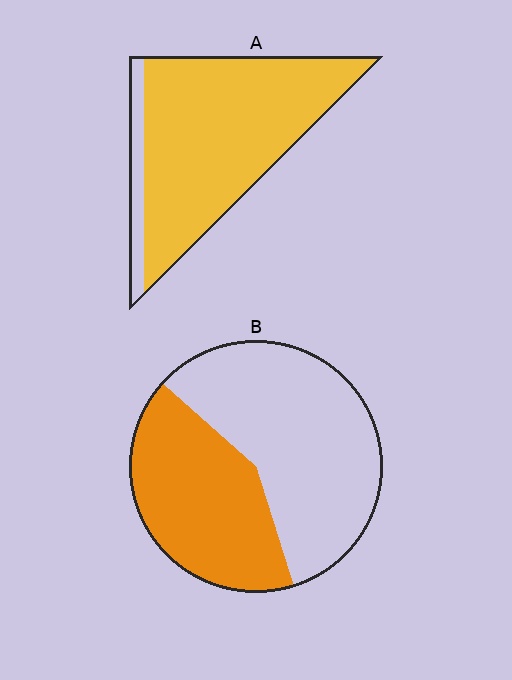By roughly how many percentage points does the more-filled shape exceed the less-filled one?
By roughly 45 percentage points (A over B).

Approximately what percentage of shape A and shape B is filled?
A is approximately 90% and B is approximately 40%.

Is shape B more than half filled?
No.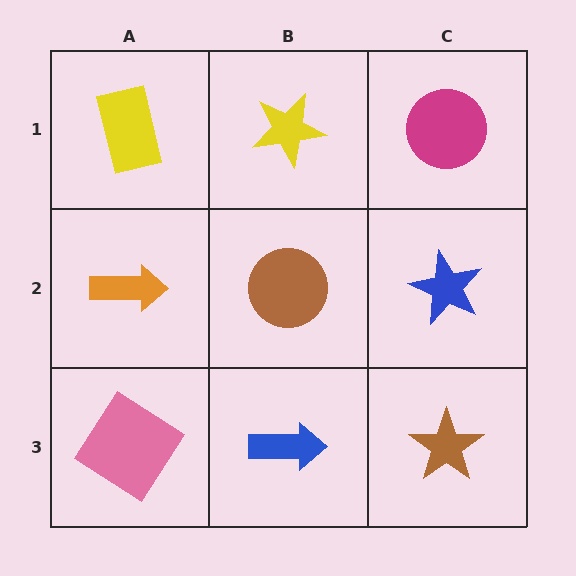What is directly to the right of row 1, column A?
A yellow star.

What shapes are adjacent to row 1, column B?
A brown circle (row 2, column B), a yellow rectangle (row 1, column A), a magenta circle (row 1, column C).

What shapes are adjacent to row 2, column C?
A magenta circle (row 1, column C), a brown star (row 3, column C), a brown circle (row 2, column B).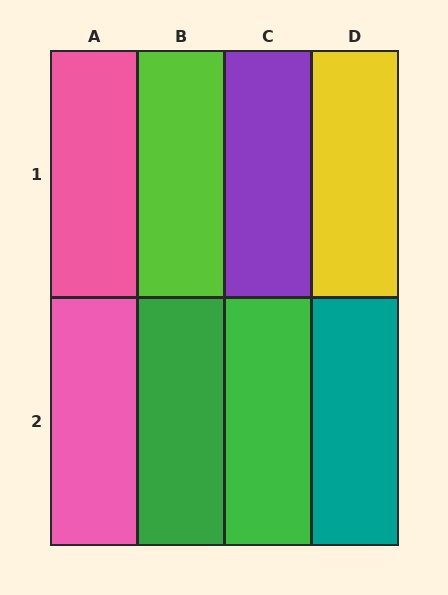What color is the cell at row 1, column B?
Lime.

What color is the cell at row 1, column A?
Pink.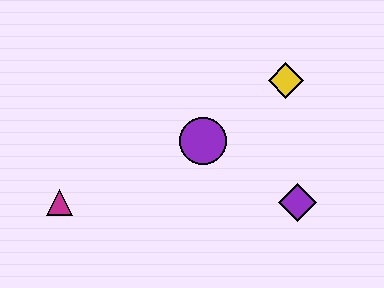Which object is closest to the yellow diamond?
The purple circle is closest to the yellow diamond.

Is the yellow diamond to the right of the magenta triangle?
Yes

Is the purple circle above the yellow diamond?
No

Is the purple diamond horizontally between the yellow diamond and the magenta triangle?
No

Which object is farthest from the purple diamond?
The magenta triangle is farthest from the purple diamond.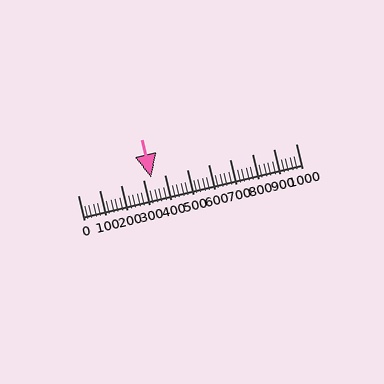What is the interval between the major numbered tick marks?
The major tick marks are spaced 100 units apart.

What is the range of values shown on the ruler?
The ruler shows values from 0 to 1000.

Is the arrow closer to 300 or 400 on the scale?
The arrow is closer to 300.